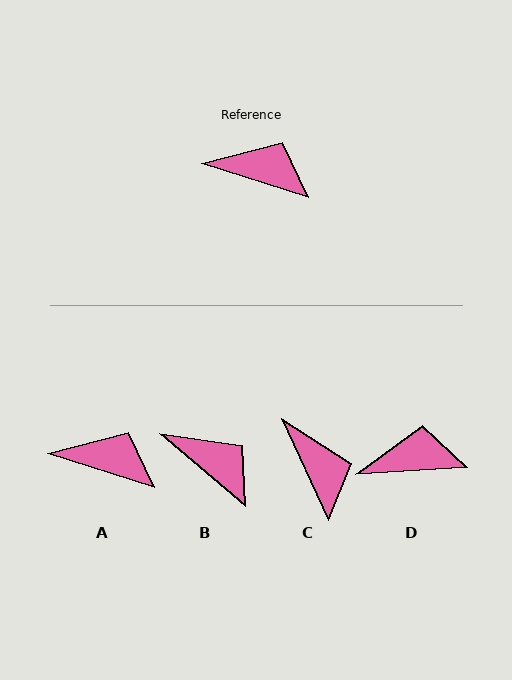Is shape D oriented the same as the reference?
No, it is off by about 21 degrees.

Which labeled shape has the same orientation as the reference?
A.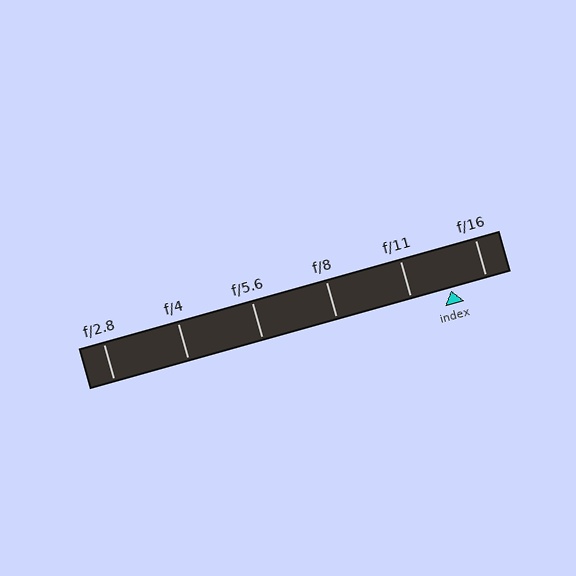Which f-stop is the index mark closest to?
The index mark is closest to f/16.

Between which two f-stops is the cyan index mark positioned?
The index mark is between f/11 and f/16.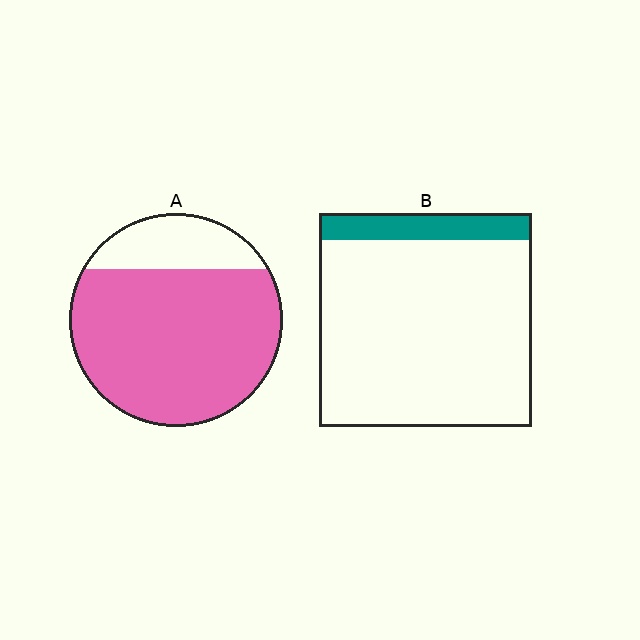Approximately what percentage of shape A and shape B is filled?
A is approximately 80% and B is approximately 15%.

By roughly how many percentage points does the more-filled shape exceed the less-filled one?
By roughly 65 percentage points (A over B).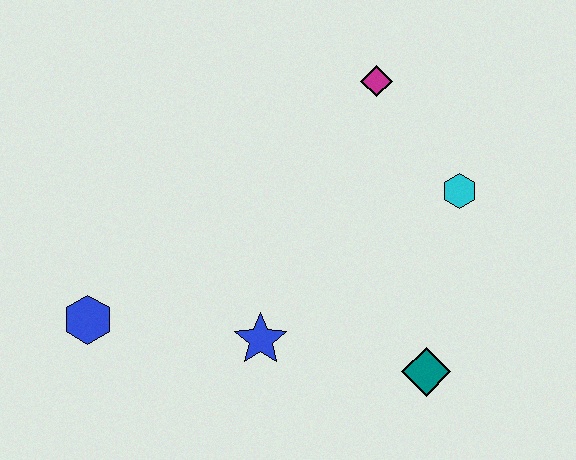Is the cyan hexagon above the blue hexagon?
Yes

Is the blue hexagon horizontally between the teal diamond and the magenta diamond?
No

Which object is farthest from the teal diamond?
The blue hexagon is farthest from the teal diamond.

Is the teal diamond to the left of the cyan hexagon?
Yes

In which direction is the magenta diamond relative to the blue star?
The magenta diamond is above the blue star.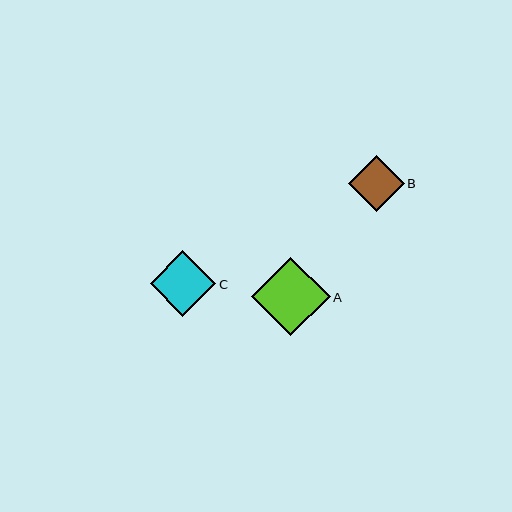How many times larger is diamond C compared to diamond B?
Diamond C is approximately 1.2 times the size of diamond B.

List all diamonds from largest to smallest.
From largest to smallest: A, C, B.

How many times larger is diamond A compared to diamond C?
Diamond A is approximately 1.2 times the size of diamond C.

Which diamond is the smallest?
Diamond B is the smallest with a size of approximately 56 pixels.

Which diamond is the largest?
Diamond A is the largest with a size of approximately 79 pixels.